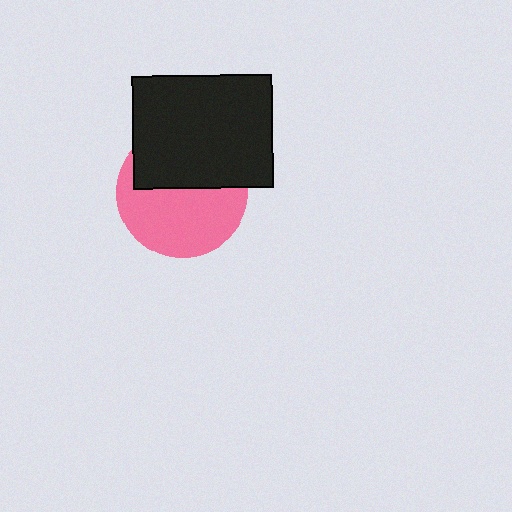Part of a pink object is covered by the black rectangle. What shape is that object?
It is a circle.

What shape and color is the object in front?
The object in front is a black rectangle.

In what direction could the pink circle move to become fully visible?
The pink circle could move down. That would shift it out from behind the black rectangle entirely.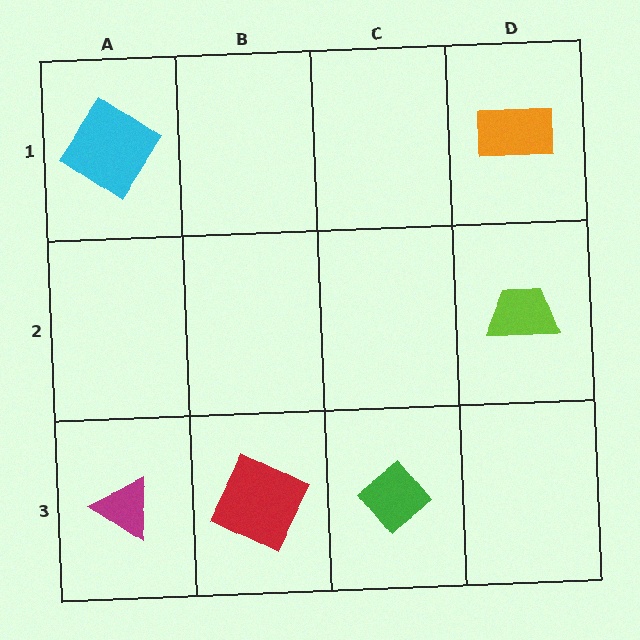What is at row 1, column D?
An orange rectangle.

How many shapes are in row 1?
2 shapes.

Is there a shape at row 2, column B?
No, that cell is empty.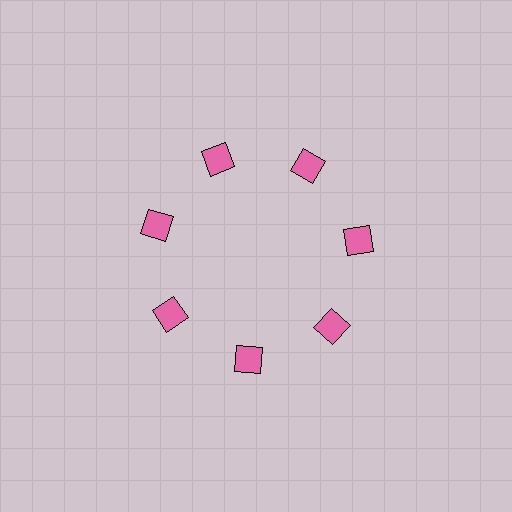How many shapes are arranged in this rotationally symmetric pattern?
There are 7 shapes, arranged in 7 groups of 1.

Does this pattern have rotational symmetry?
Yes, this pattern has 7-fold rotational symmetry. It looks the same after rotating 51 degrees around the center.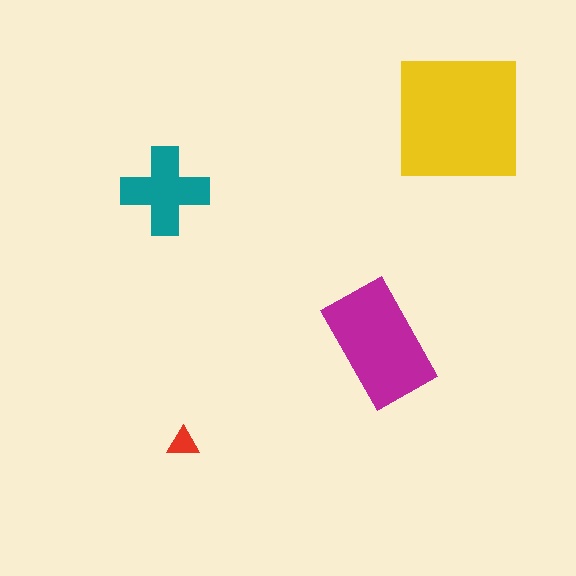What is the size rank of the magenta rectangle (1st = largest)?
2nd.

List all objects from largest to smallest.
The yellow square, the magenta rectangle, the teal cross, the red triangle.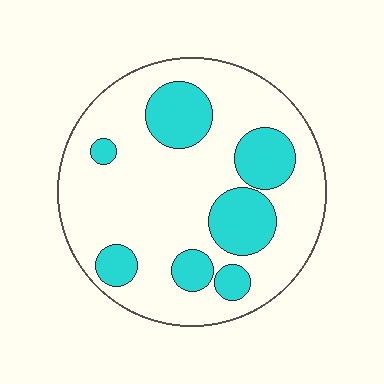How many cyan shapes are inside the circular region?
7.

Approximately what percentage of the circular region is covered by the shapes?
Approximately 25%.